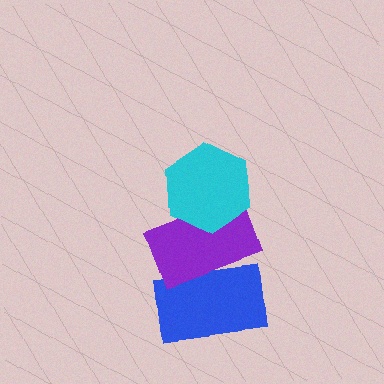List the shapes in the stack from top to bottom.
From top to bottom: the cyan hexagon, the purple rectangle, the blue rectangle.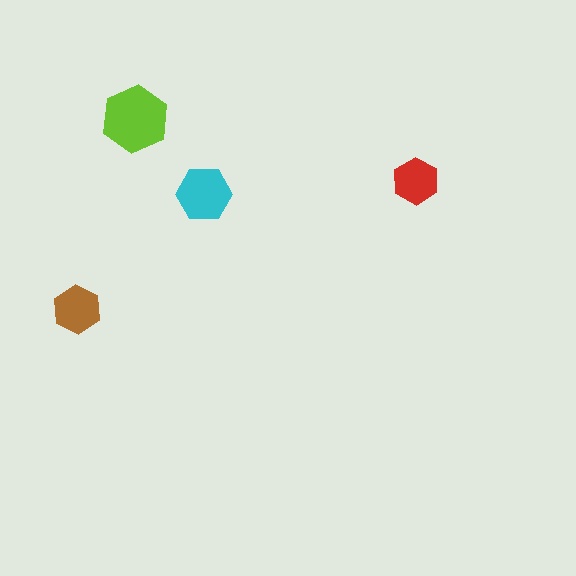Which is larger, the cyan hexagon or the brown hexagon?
The cyan one.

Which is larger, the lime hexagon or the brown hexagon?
The lime one.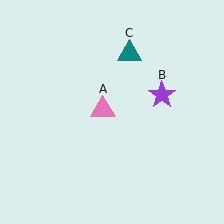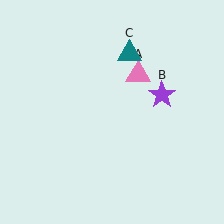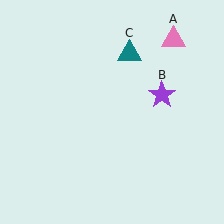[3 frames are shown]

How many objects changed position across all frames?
1 object changed position: pink triangle (object A).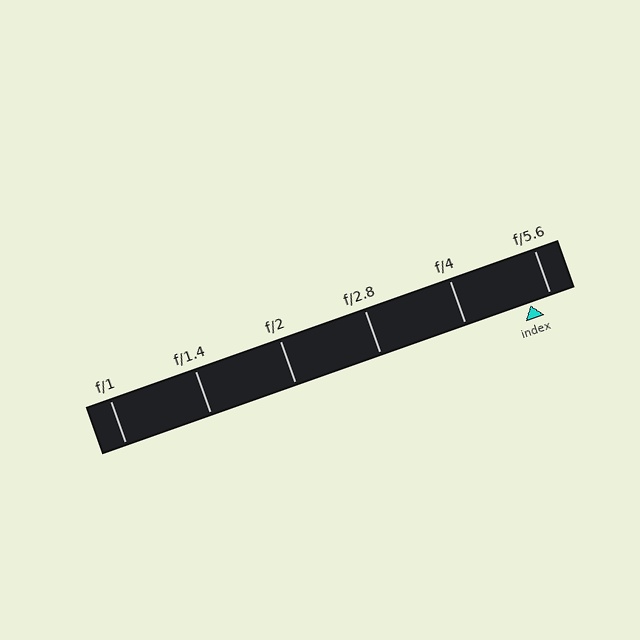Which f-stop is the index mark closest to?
The index mark is closest to f/5.6.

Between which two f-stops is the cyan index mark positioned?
The index mark is between f/4 and f/5.6.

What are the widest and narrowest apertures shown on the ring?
The widest aperture shown is f/1 and the narrowest is f/5.6.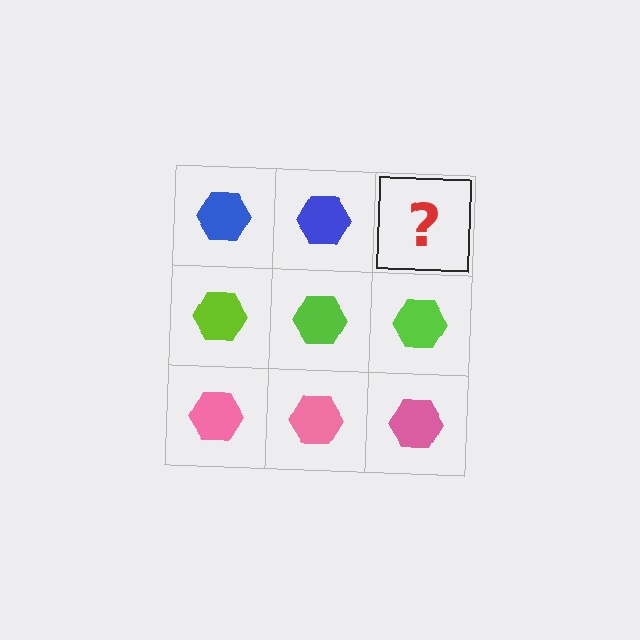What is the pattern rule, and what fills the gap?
The rule is that each row has a consistent color. The gap should be filled with a blue hexagon.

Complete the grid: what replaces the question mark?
The question mark should be replaced with a blue hexagon.